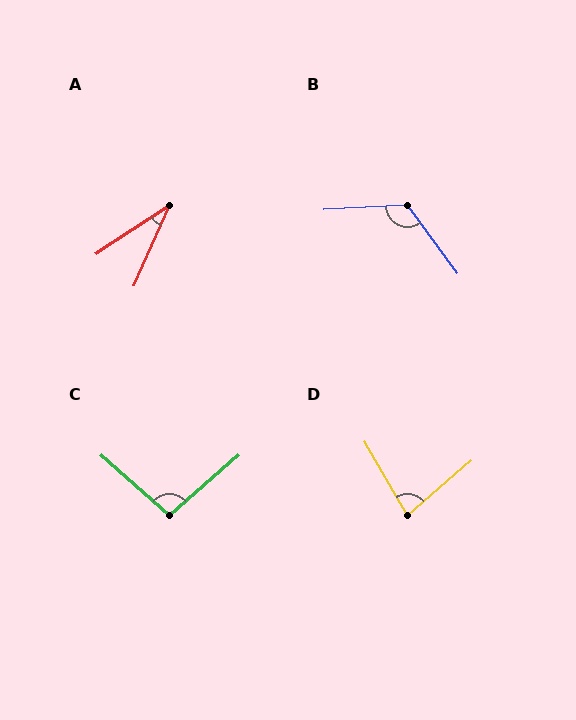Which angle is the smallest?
A, at approximately 33 degrees.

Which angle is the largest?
B, at approximately 123 degrees.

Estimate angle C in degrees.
Approximately 98 degrees.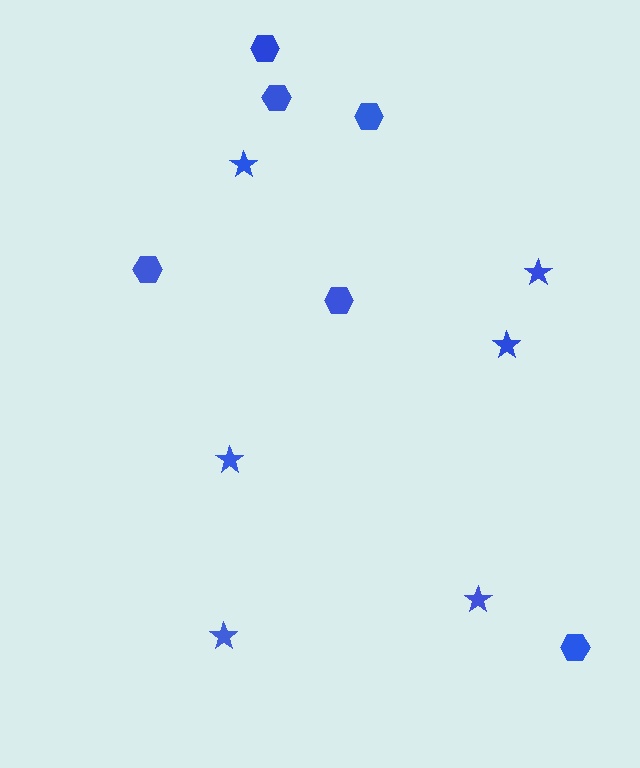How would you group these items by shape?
There are 2 groups: one group of stars (6) and one group of hexagons (6).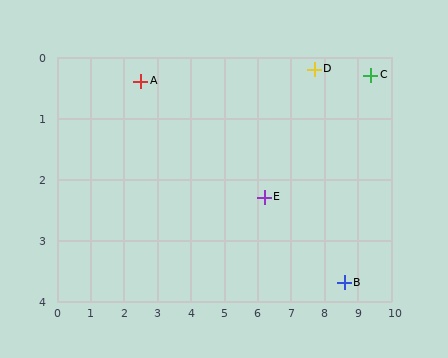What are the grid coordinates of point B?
Point B is at approximately (8.6, 3.7).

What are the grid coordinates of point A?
Point A is at approximately (2.5, 0.4).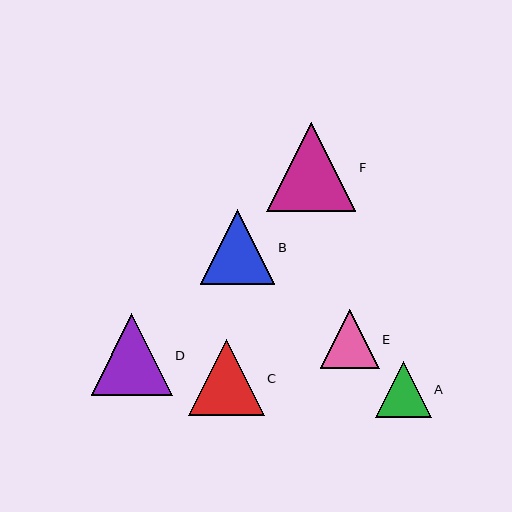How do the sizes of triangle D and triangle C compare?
Triangle D and triangle C are approximately the same size.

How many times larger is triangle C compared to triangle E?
Triangle C is approximately 1.3 times the size of triangle E.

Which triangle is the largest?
Triangle F is the largest with a size of approximately 89 pixels.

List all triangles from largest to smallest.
From largest to smallest: F, D, C, B, E, A.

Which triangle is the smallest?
Triangle A is the smallest with a size of approximately 56 pixels.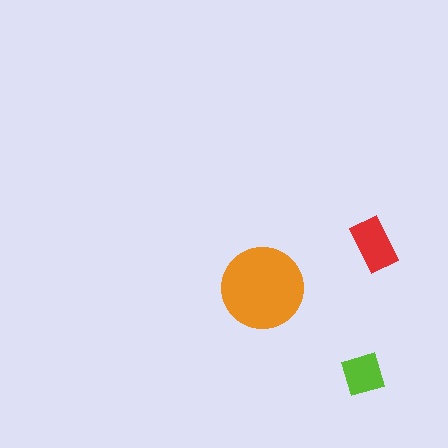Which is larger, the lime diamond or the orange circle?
The orange circle.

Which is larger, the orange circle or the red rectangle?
The orange circle.